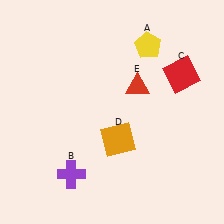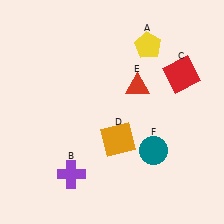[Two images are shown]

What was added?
A teal circle (F) was added in Image 2.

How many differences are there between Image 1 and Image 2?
There is 1 difference between the two images.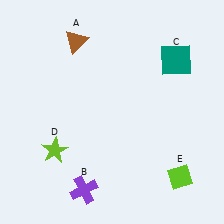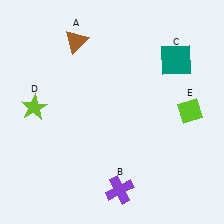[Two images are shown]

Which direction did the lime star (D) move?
The lime star (D) moved up.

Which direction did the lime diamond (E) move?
The lime diamond (E) moved up.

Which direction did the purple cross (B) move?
The purple cross (B) moved right.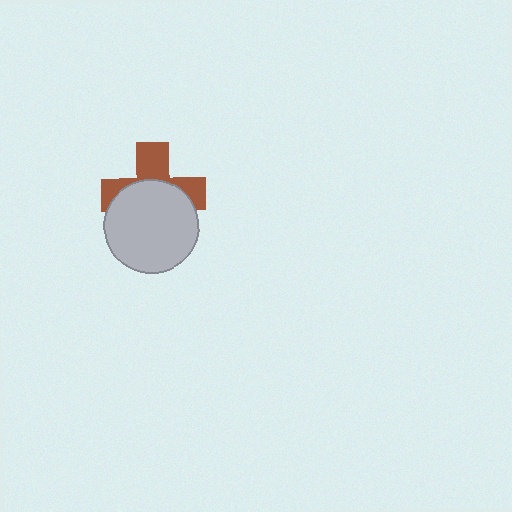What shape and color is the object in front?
The object in front is a light gray circle.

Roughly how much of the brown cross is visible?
A small part of it is visible (roughly 44%).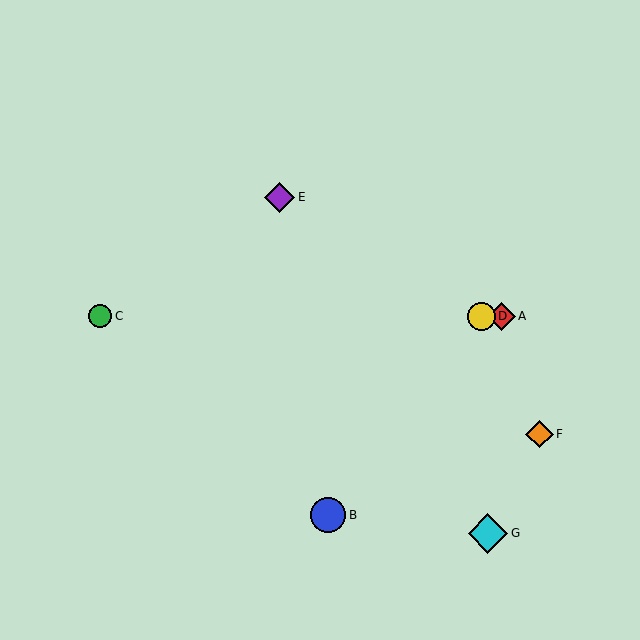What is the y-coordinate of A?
Object A is at y≈316.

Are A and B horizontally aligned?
No, A is at y≈316 and B is at y≈515.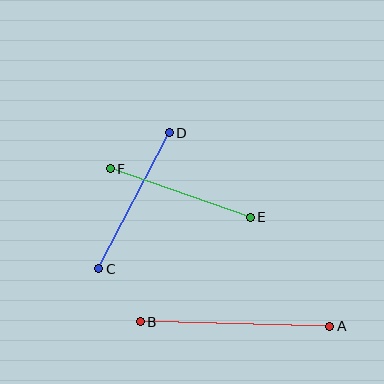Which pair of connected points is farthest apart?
Points A and B are farthest apart.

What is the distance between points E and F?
The distance is approximately 148 pixels.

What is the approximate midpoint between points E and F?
The midpoint is at approximately (180, 193) pixels.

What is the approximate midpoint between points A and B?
The midpoint is at approximately (235, 324) pixels.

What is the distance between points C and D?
The distance is approximately 153 pixels.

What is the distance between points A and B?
The distance is approximately 190 pixels.